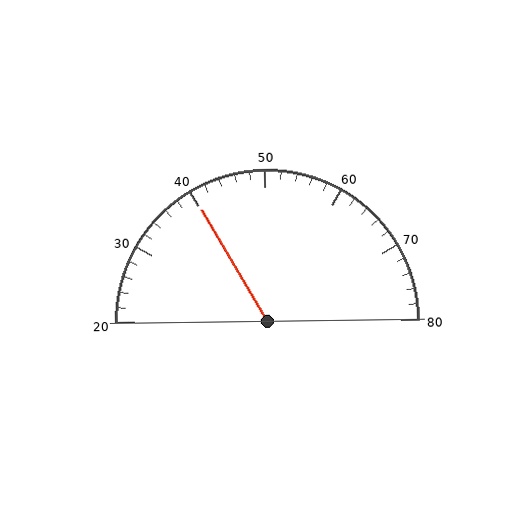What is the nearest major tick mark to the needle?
The nearest major tick mark is 40.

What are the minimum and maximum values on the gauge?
The gauge ranges from 20 to 80.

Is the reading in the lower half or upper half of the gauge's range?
The reading is in the lower half of the range (20 to 80).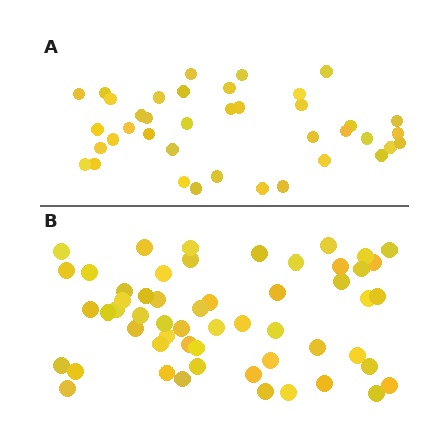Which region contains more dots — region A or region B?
Region B (the bottom region) has more dots.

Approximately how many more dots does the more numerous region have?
Region B has approximately 15 more dots than region A.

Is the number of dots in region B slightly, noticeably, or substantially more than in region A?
Region B has noticeably more, but not dramatically so. The ratio is roughly 1.4 to 1.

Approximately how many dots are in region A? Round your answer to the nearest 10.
About 40 dots. (The exact count is 39, which rounds to 40.)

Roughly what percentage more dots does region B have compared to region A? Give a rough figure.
About 40% more.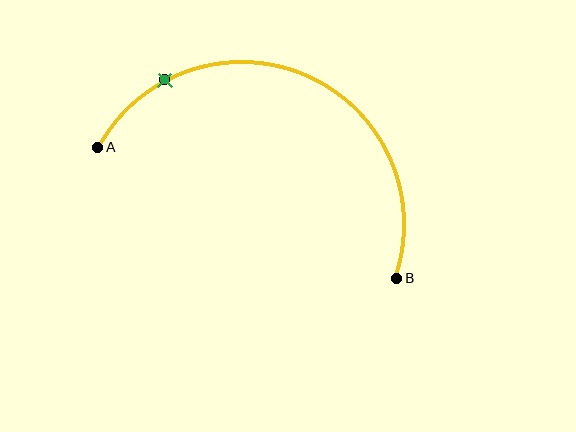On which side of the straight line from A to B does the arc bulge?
The arc bulges above the straight line connecting A and B.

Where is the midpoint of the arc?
The arc midpoint is the point on the curve farthest from the straight line joining A and B. It sits above that line.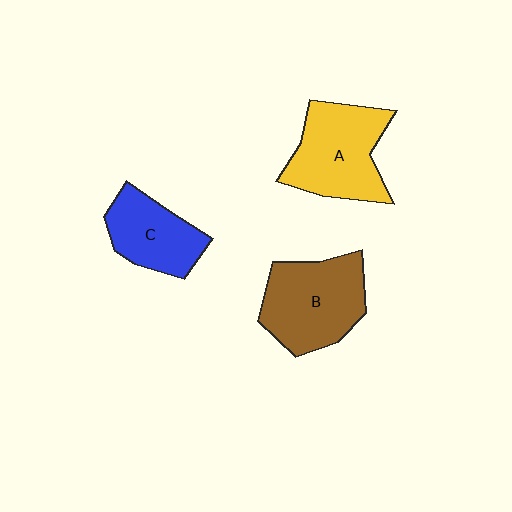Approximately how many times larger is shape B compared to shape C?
Approximately 1.4 times.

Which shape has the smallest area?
Shape C (blue).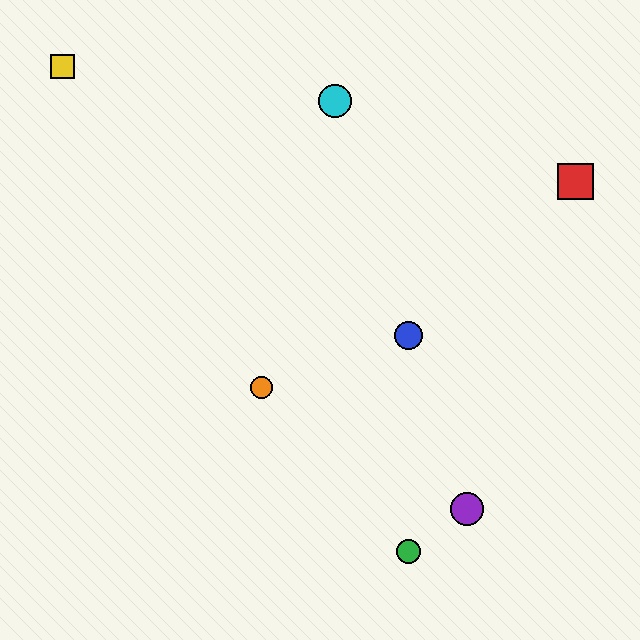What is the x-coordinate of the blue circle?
The blue circle is at x≈408.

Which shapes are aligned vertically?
The blue circle, the green circle are aligned vertically.